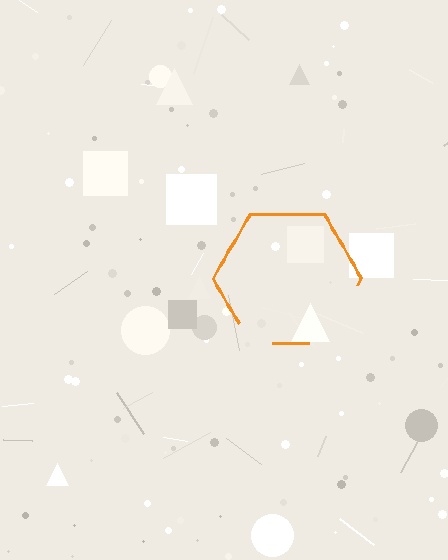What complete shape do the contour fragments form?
The contour fragments form a hexagon.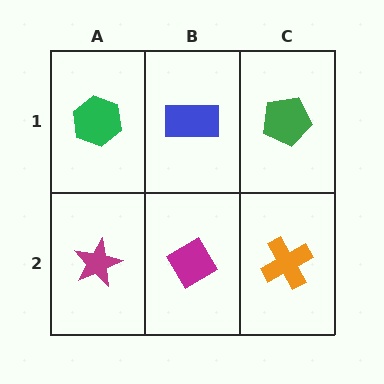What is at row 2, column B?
A magenta diamond.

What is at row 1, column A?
A green hexagon.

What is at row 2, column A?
A magenta star.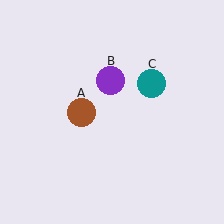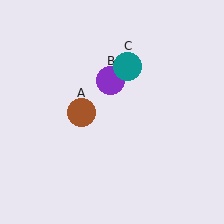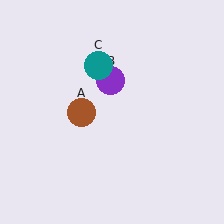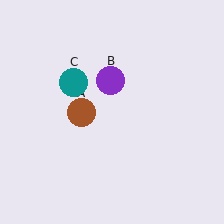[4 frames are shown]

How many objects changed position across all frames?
1 object changed position: teal circle (object C).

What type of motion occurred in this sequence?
The teal circle (object C) rotated counterclockwise around the center of the scene.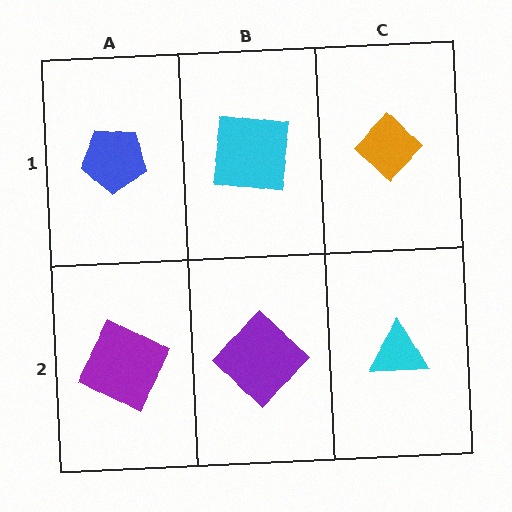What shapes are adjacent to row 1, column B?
A purple diamond (row 2, column B), a blue pentagon (row 1, column A), an orange diamond (row 1, column C).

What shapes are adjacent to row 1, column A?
A purple square (row 2, column A), a cyan square (row 1, column B).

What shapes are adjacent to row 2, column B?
A cyan square (row 1, column B), a purple square (row 2, column A), a cyan triangle (row 2, column C).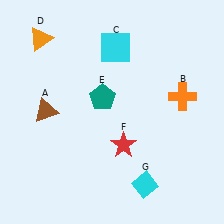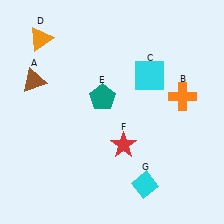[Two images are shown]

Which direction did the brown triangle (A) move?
The brown triangle (A) moved up.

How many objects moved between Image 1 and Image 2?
2 objects moved between the two images.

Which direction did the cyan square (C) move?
The cyan square (C) moved right.